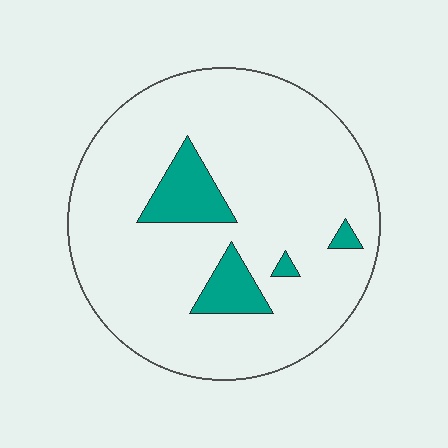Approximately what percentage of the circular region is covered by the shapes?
Approximately 10%.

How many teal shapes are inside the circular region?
4.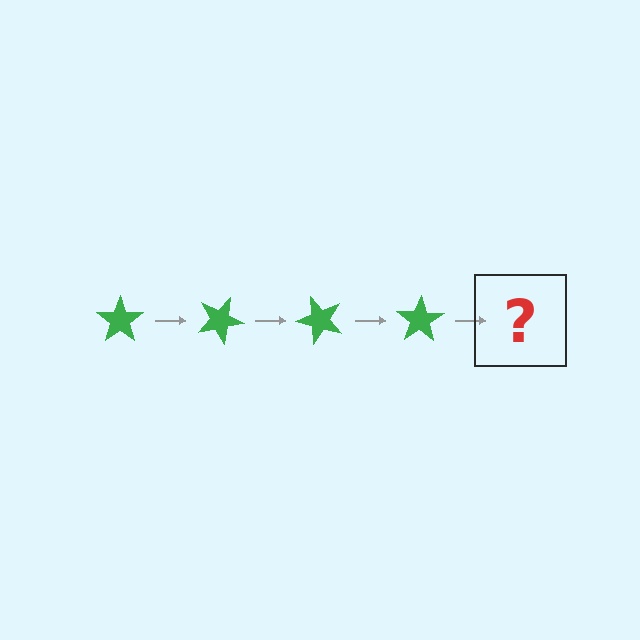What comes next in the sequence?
The next element should be a green star rotated 100 degrees.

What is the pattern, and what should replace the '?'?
The pattern is that the star rotates 25 degrees each step. The '?' should be a green star rotated 100 degrees.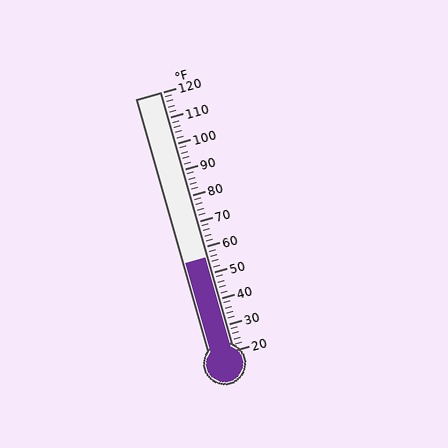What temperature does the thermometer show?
The thermometer shows approximately 56°F.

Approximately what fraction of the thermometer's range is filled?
The thermometer is filled to approximately 35% of its range.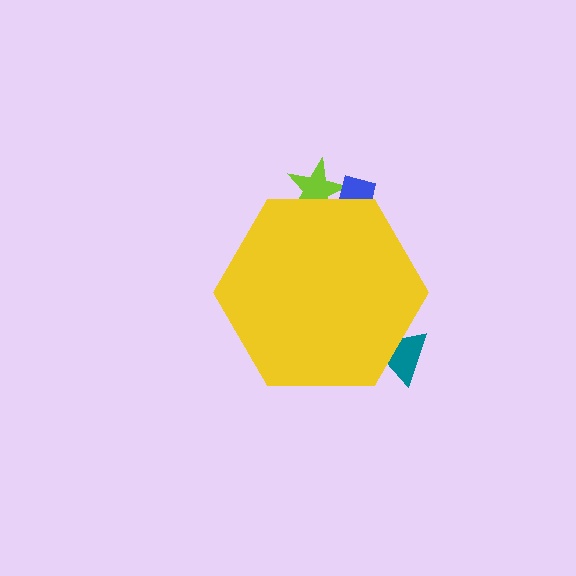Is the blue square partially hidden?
Yes, the blue square is partially hidden behind the yellow hexagon.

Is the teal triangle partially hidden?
Yes, the teal triangle is partially hidden behind the yellow hexagon.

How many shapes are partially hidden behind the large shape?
3 shapes are partially hidden.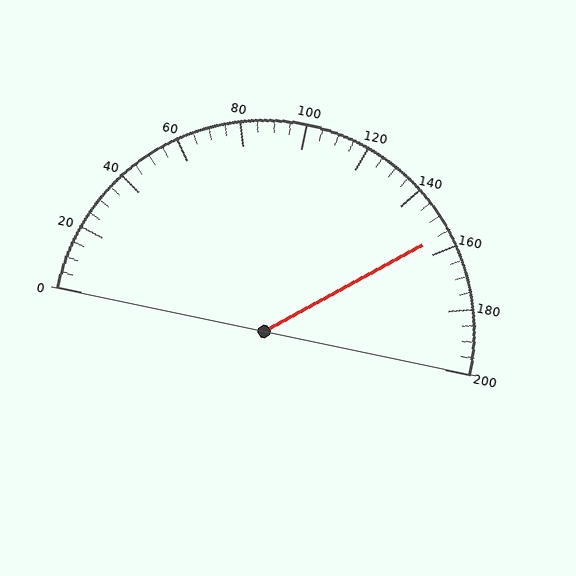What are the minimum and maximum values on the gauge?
The gauge ranges from 0 to 200.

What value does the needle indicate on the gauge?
The needle indicates approximately 155.